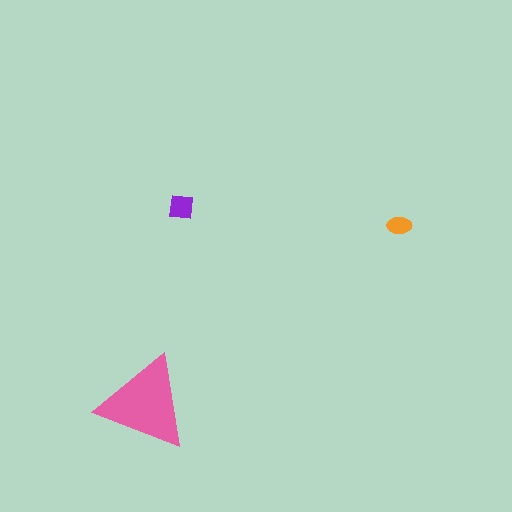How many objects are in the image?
There are 3 objects in the image.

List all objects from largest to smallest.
The pink triangle, the purple square, the orange ellipse.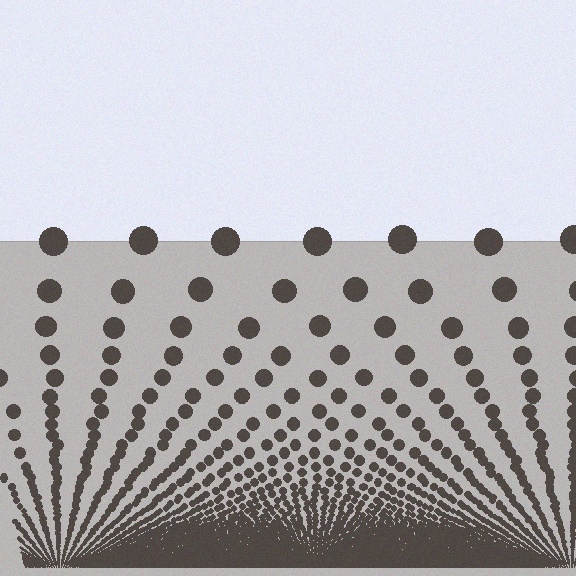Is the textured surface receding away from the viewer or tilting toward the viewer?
The surface appears to tilt toward the viewer. Texture elements get larger and sparser toward the top.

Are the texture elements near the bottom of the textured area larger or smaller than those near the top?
Smaller. The gradient is inverted — elements near the bottom are smaller and denser.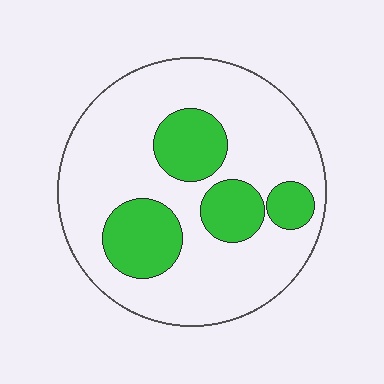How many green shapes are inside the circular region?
4.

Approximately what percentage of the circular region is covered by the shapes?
Approximately 25%.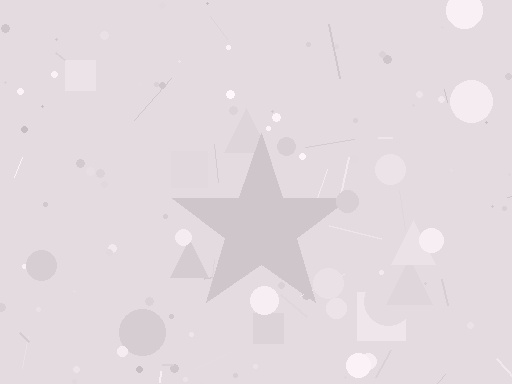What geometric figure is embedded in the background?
A star is embedded in the background.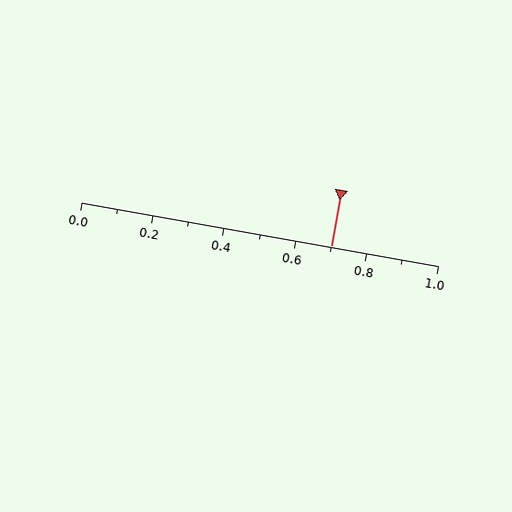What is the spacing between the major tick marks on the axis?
The major ticks are spaced 0.2 apart.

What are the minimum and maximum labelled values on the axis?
The axis runs from 0.0 to 1.0.